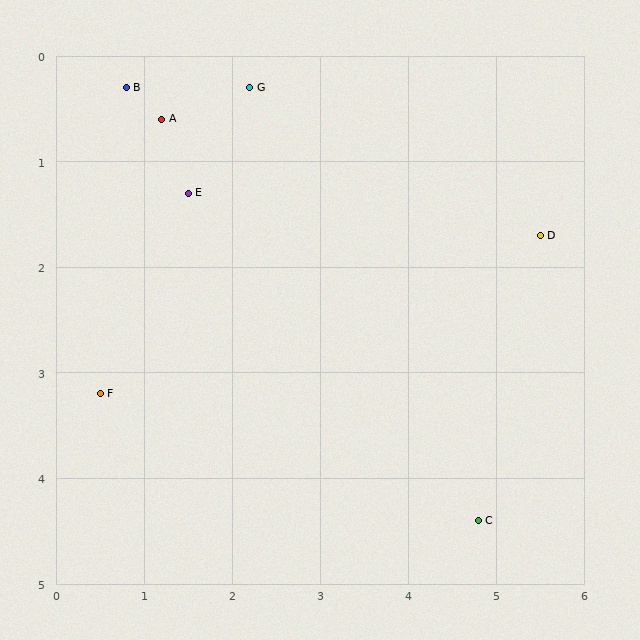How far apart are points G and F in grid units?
Points G and F are about 3.4 grid units apart.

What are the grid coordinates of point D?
Point D is at approximately (5.5, 1.7).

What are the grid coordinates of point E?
Point E is at approximately (1.5, 1.3).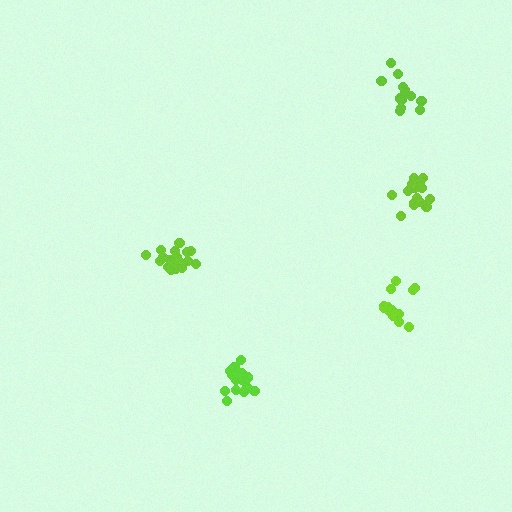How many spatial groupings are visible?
There are 5 spatial groupings.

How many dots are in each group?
Group 1: 14 dots, Group 2: 20 dots, Group 3: 18 dots, Group 4: 19 dots, Group 5: 14 dots (85 total).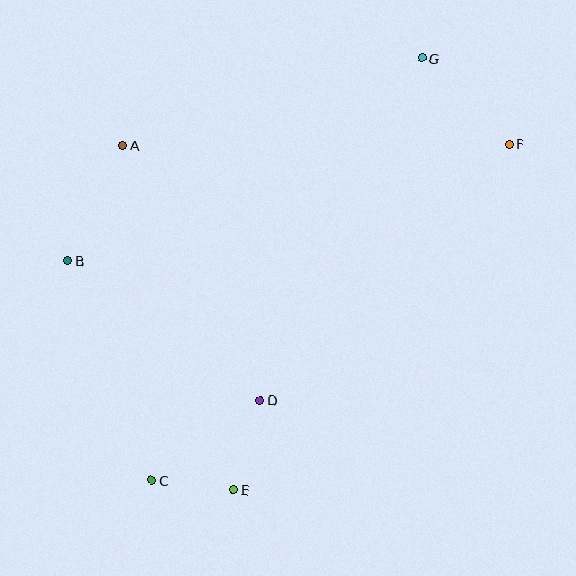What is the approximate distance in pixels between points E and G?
The distance between E and G is approximately 471 pixels.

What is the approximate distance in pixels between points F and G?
The distance between F and G is approximately 122 pixels.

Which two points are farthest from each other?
Points C and G are farthest from each other.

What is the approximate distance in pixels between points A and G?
The distance between A and G is approximately 312 pixels.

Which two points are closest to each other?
Points C and E are closest to each other.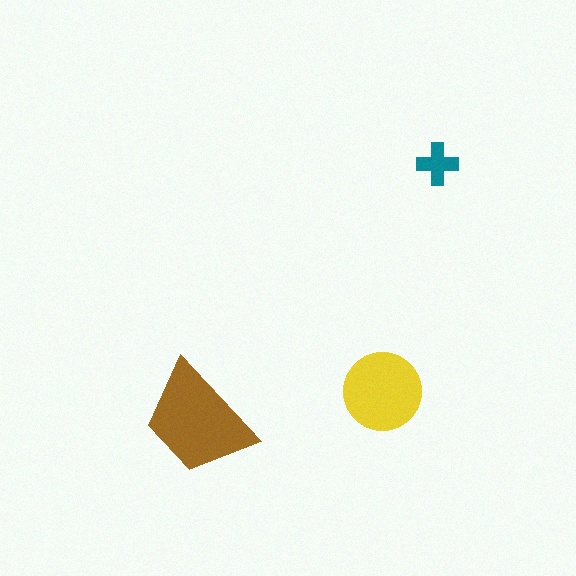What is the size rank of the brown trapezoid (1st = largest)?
1st.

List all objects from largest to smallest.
The brown trapezoid, the yellow circle, the teal cross.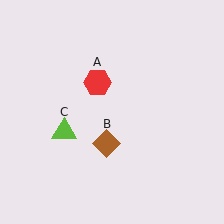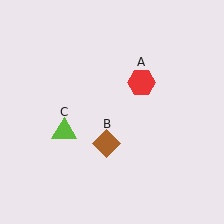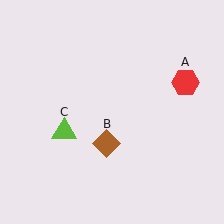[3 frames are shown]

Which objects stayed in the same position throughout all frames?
Brown diamond (object B) and lime triangle (object C) remained stationary.